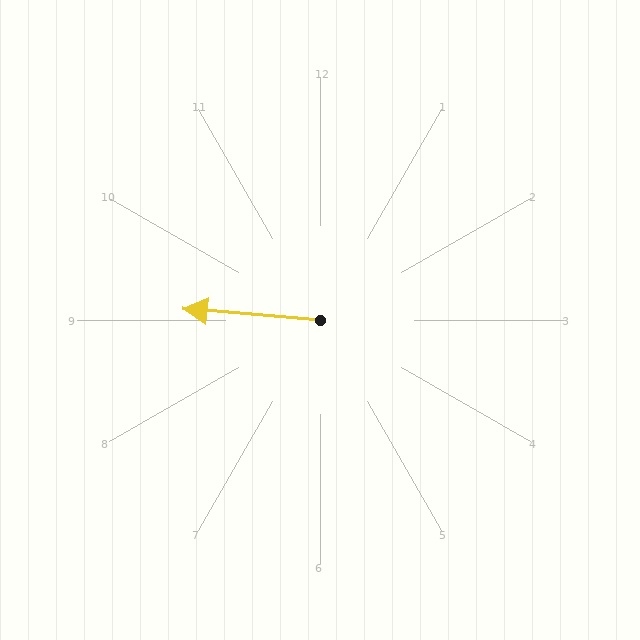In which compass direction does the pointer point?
West.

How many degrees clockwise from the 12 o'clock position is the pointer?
Approximately 275 degrees.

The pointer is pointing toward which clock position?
Roughly 9 o'clock.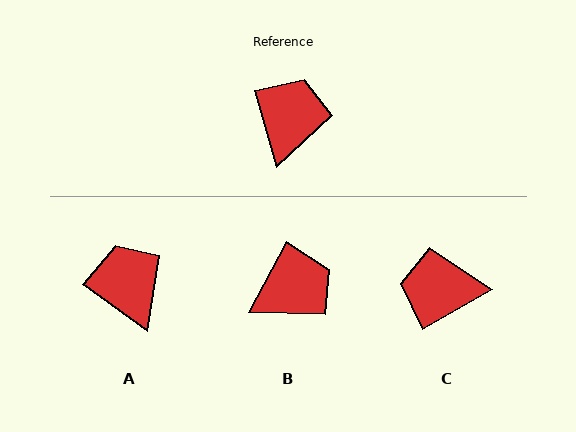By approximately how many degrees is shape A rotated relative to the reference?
Approximately 39 degrees counter-clockwise.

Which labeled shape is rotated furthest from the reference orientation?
C, about 104 degrees away.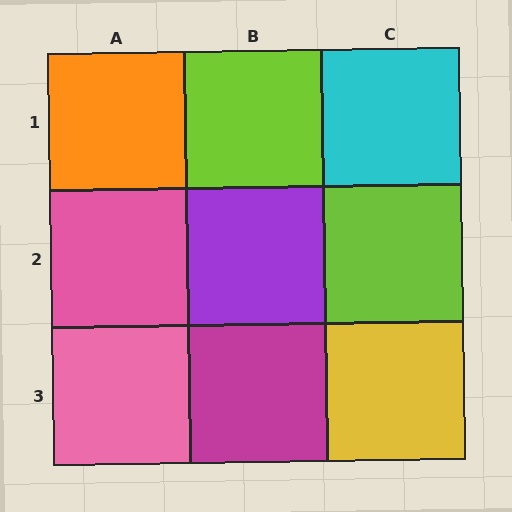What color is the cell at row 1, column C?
Cyan.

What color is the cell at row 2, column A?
Pink.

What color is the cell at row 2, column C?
Lime.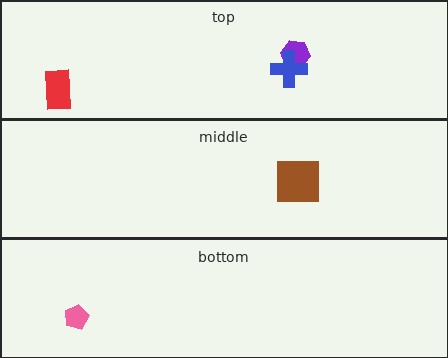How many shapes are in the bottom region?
1.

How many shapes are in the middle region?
1.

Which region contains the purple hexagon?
The top region.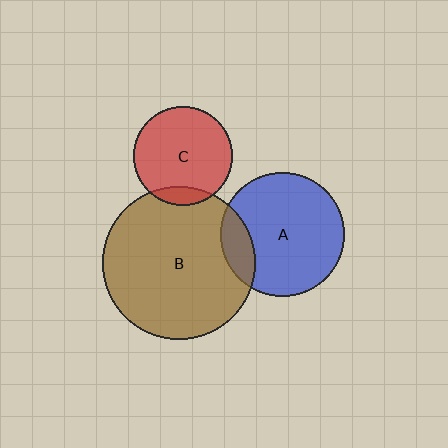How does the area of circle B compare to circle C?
Approximately 2.4 times.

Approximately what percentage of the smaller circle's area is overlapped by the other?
Approximately 15%.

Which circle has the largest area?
Circle B (brown).